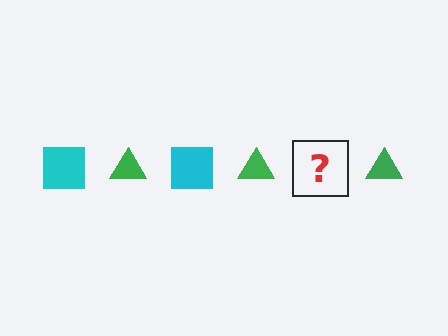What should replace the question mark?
The question mark should be replaced with a cyan square.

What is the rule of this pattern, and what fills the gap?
The rule is that the pattern alternates between cyan square and green triangle. The gap should be filled with a cyan square.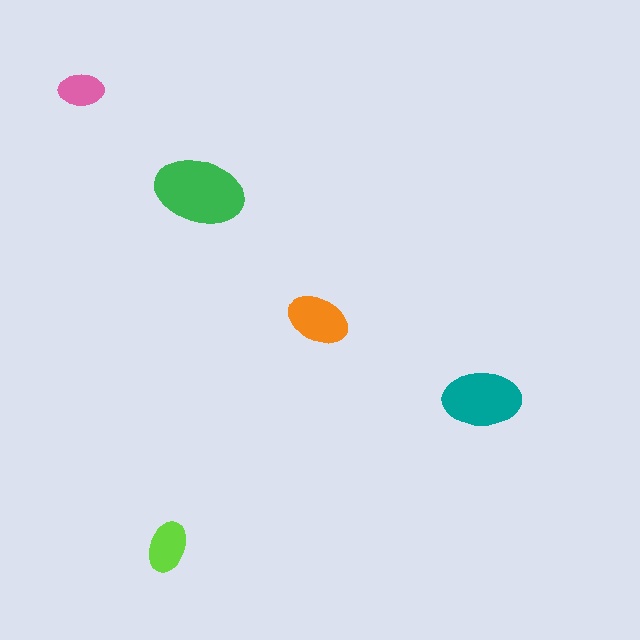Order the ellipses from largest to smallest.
the green one, the teal one, the orange one, the lime one, the pink one.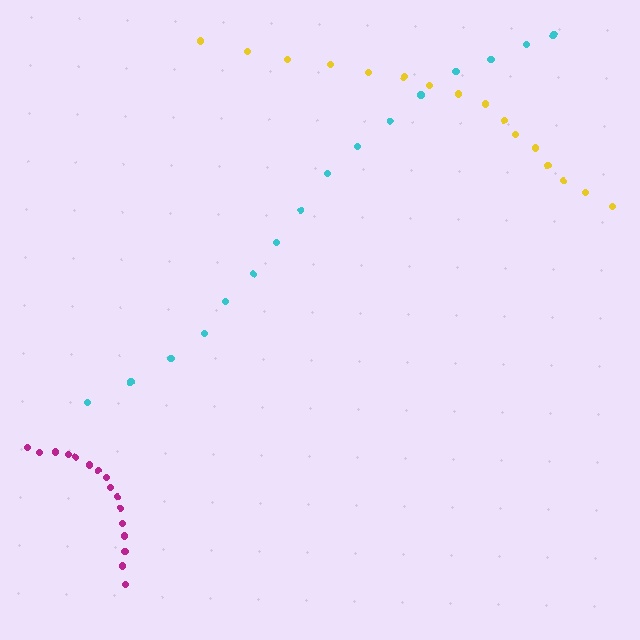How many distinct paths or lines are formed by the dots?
There are 3 distinct paths.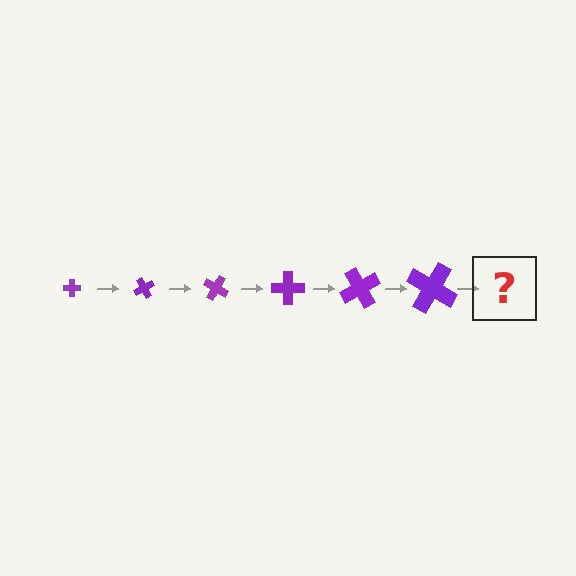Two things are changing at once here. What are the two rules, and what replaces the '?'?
The two rules are that the cross grows larger each step and it rotates 60 degrees each step. The '?' should be a cross, larger than the previous one and rotated 360 degrees from the start.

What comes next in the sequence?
The next element should be a cross, larger than the previous one and rotated 360 degrees from the start.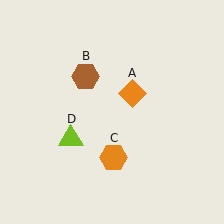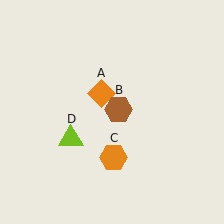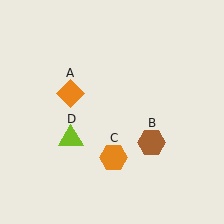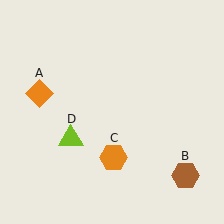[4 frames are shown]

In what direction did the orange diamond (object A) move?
The orange diamond (object A) moved left.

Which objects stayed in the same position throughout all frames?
Orange hexagon (object C) and lime triangle (object D) remained stationary.